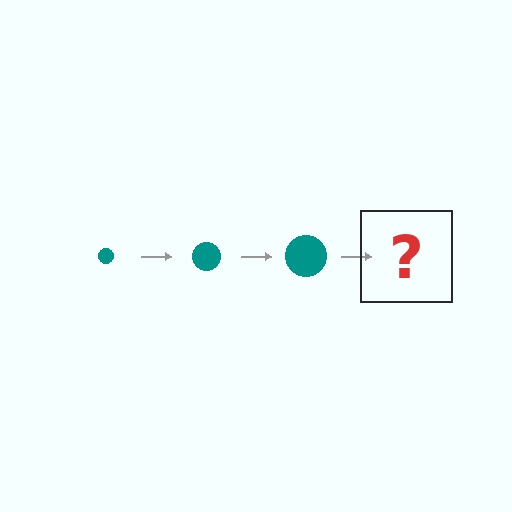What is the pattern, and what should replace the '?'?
The pattern is that the circle gets progressively larger each step. The '?' should be a teal circle, larger than the previous one.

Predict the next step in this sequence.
The next step is a teal circle, larger than the previous one.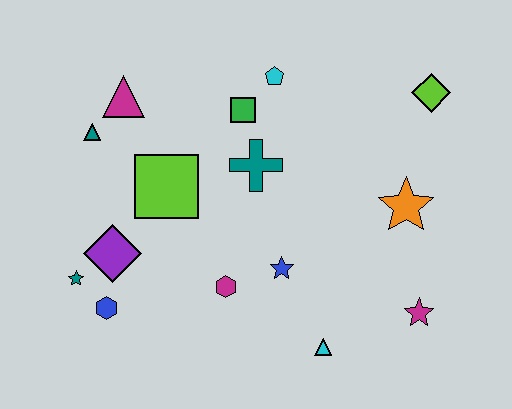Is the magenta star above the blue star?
No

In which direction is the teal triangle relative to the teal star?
The teal triangle is above the teal star.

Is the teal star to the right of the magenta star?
No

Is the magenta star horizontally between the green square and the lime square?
No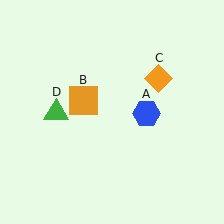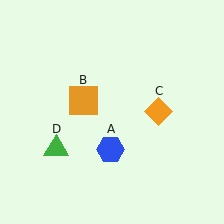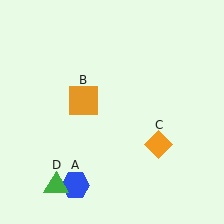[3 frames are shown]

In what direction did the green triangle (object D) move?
The green triangle (object D) moved down.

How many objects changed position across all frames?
3 objects changed position: blue hexagon (object A), orange diamond (object C), green triangle (object D).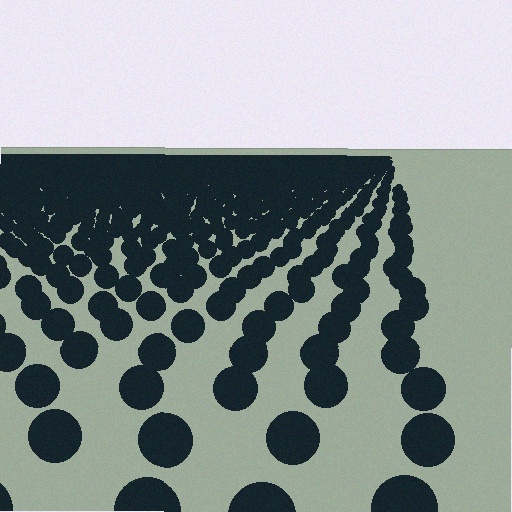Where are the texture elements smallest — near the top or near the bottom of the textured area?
Near the top.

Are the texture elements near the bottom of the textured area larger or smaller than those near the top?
Larger. Near the bottom, elements are closer to the viewer and appear at a bigger on-screen size.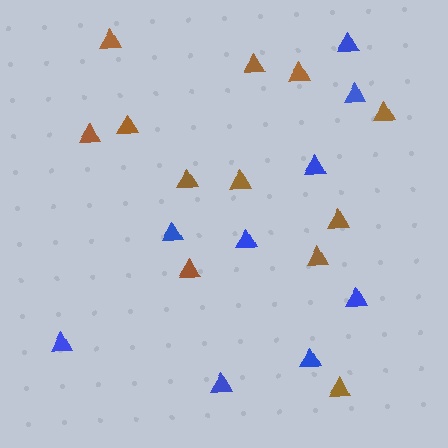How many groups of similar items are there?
There are 2 groups: one group of blue triangles (9) and one group of brown triangles (12).